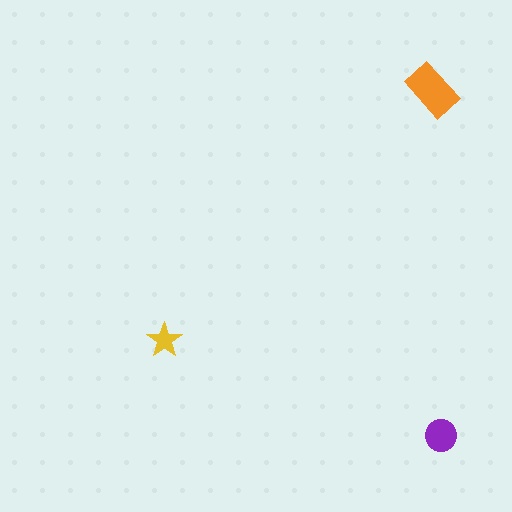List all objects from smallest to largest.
The yellow star, the purple circle, the orange rectangle.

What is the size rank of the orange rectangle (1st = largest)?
1st.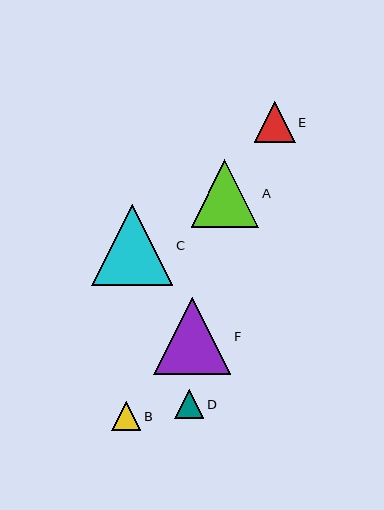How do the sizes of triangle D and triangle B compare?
Triangle D and triangle B are approximately the same size.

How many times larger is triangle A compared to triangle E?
Triangle A is approximately 1.7 times the size of triangle E.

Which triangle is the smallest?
Triangle B is the smallest with a size of approximately 29 pixels.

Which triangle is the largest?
Triangle C is the largest with a size of approximately 81 pixels.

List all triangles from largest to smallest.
From largest to smallest: C, F, A, E, D, B.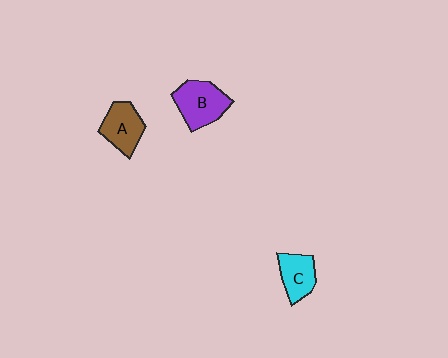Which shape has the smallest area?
Shape C (cyan).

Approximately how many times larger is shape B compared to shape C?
Approximately 1.3 times.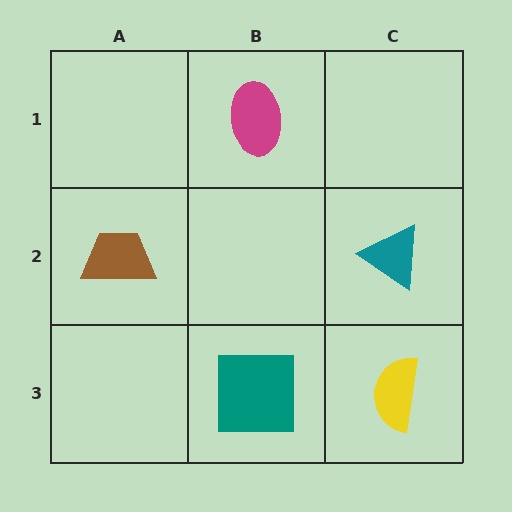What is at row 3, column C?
A yellow semicircle.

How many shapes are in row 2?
2 shapes.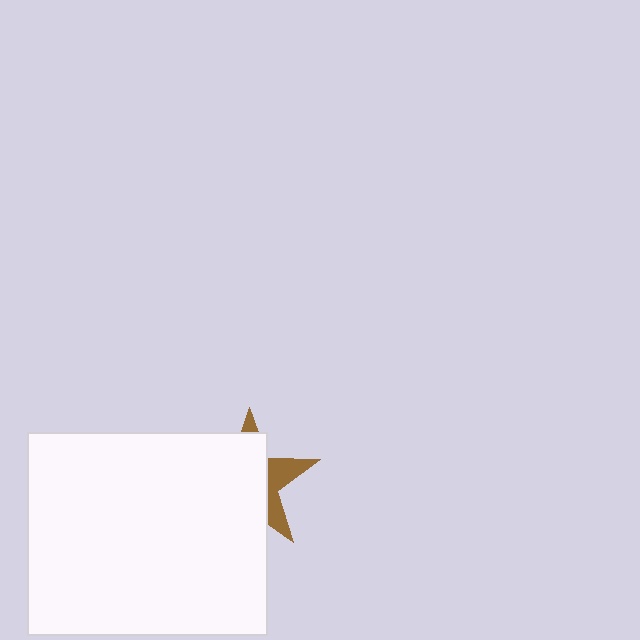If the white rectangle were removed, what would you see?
You would see the complete brown star.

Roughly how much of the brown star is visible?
A small part of it is visible (roughly 30%).